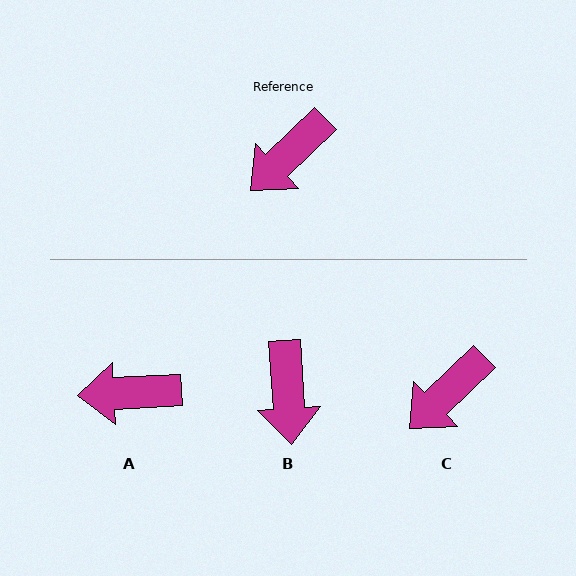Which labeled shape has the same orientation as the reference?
C.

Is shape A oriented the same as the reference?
No, it is off by about 41 degrees.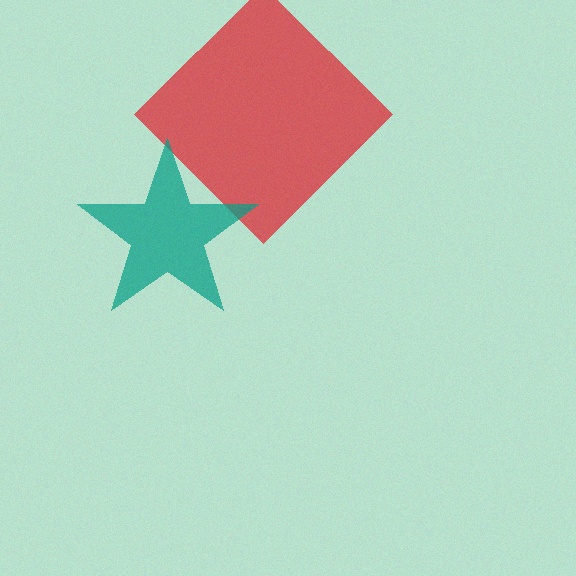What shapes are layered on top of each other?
The layered shapes are: a red diamond, a teal star.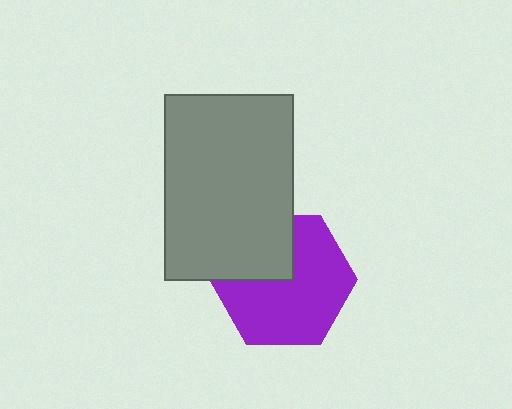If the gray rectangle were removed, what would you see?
You would see the complete purple hexagon.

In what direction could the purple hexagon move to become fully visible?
The purple hexagon could move down. That would shift it out from behind the gray rectangle entirely.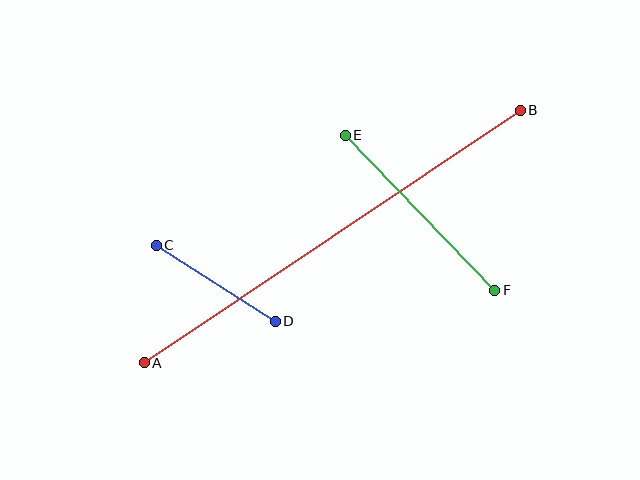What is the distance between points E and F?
The distance is approximately 215 pixels.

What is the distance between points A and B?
The distance is approximately 453 pixels.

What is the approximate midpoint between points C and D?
The midpoint is at approximately (216, 283) pixels.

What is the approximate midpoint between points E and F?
The midpoint is at approximately (420, 213) pixels.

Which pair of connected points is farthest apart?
Points A and B are farthest apart.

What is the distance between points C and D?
The distance is approximately 141 pixels.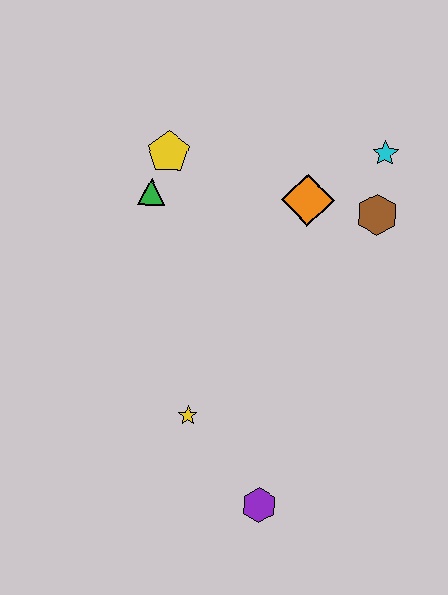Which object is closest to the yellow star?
The purple hexagon is closest to the yellow star.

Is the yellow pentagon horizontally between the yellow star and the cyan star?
No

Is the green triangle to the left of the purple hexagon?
Yes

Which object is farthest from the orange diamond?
The purple hexagon is farthest from the orange diamond.